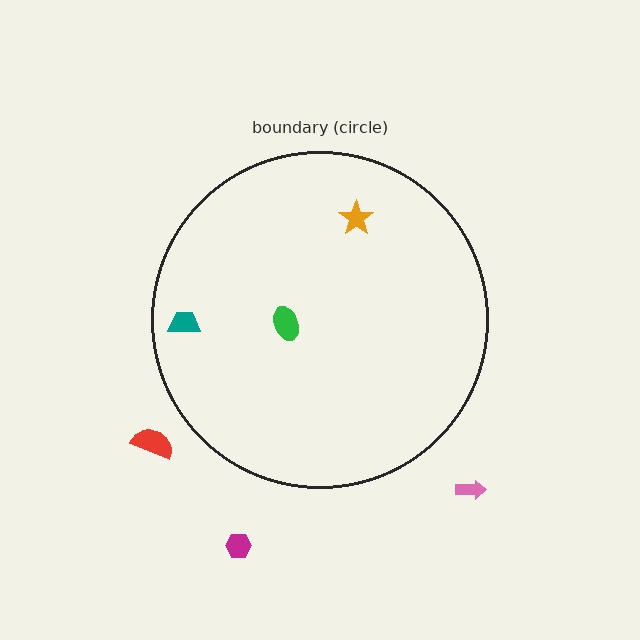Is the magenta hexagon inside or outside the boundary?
Outside.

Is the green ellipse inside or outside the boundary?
Inside.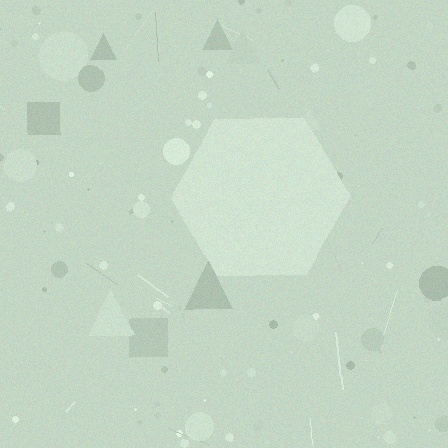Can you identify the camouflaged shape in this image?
The camouflaged shape is a hexagon.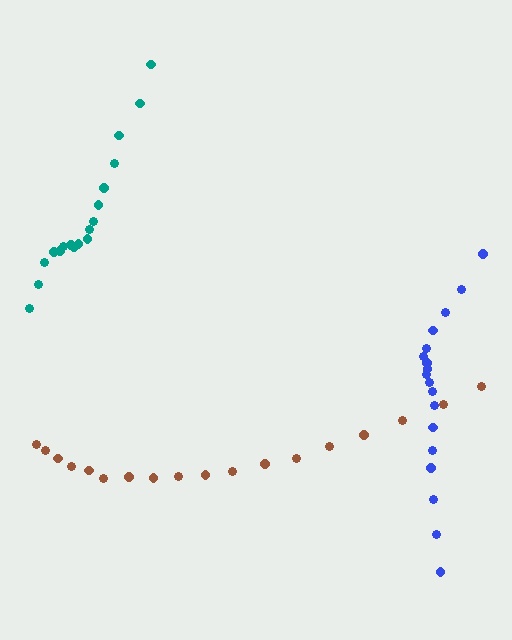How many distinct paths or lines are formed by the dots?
There are 3 distinct paths.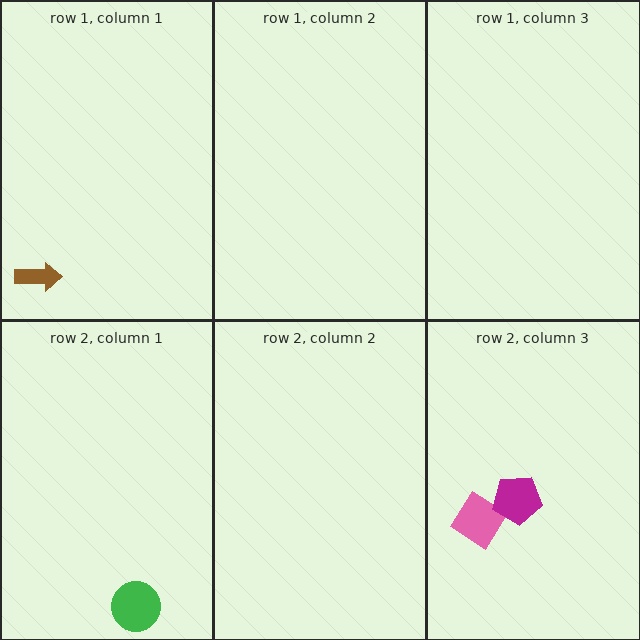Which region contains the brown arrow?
The row 1, column 1 region.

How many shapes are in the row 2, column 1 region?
1.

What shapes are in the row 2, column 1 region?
The green circle.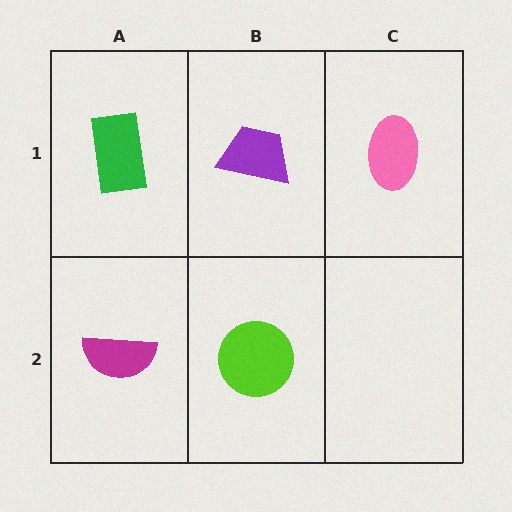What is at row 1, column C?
A pink ellipse.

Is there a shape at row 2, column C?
No, that cell is empty.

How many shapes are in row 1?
3 shapes.